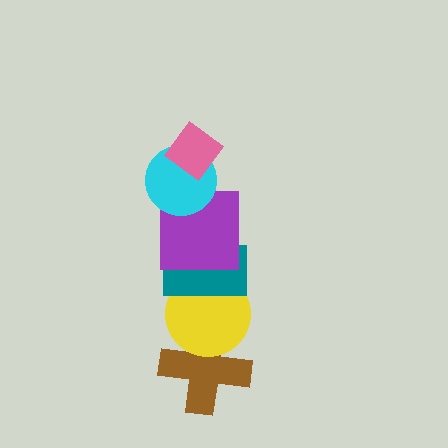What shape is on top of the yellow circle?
The teal rectangle is on top of the yellow circle.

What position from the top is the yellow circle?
The yellow circle is 5th from the top.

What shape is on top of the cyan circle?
The pink diamond is on top of the cyan circle.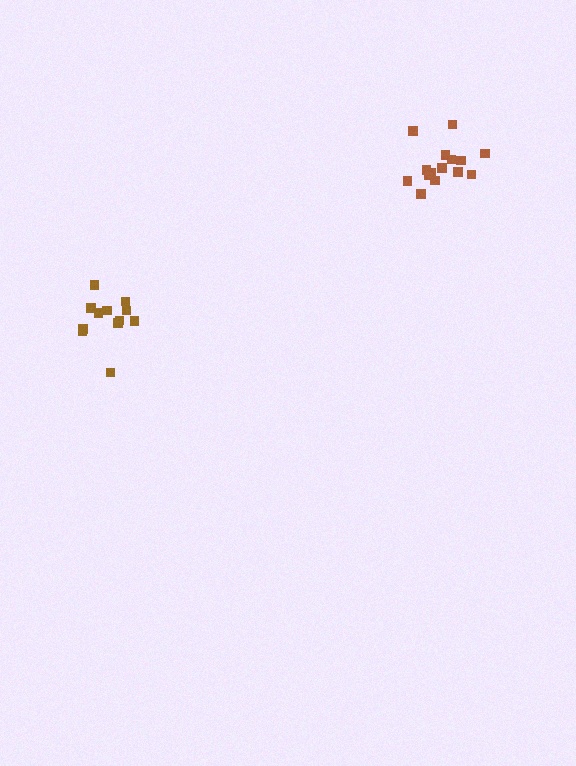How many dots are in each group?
Group 1: 12 dots, Group 2: 15 dots (27 total).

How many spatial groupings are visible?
There are 2 spatial groupings.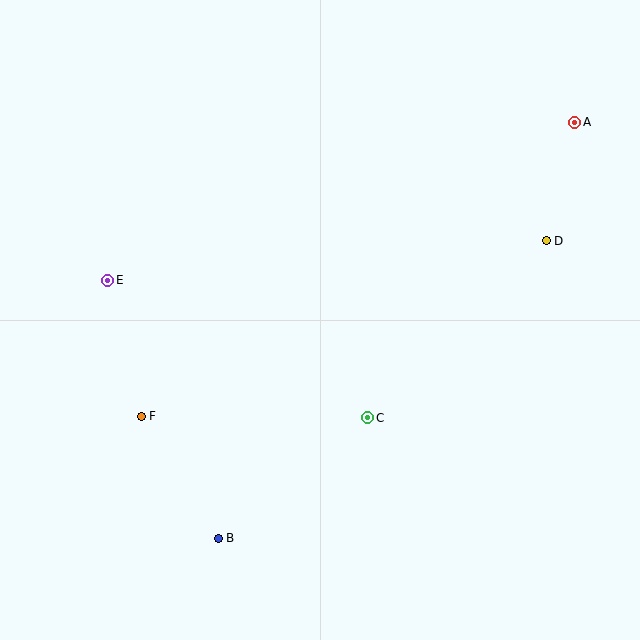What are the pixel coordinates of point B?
Point B is at (218, 538).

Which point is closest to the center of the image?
Point C at (368, 418) is closest to the center.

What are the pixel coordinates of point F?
Point F is at (141, 416).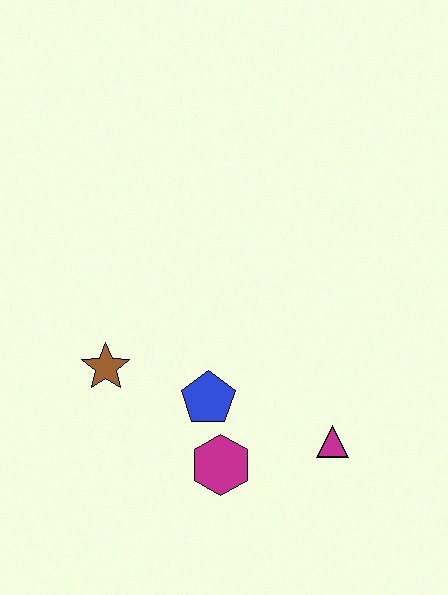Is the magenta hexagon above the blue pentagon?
No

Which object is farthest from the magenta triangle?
The brown star is farthest from the magenta triangle.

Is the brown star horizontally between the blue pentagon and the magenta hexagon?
No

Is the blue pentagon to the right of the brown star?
Yes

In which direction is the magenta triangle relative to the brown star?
The magenta triangle is to the right of the brown star.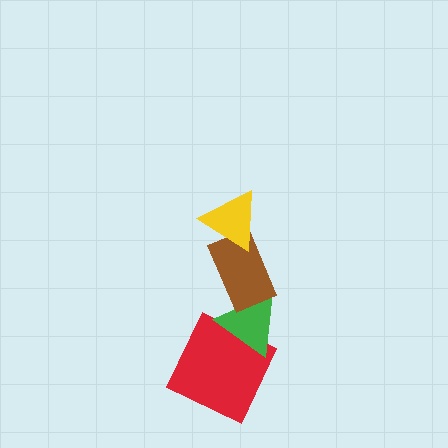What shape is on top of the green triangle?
The brown rectangle is on top of the green triangle.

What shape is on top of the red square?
The green triangle is on top of the red square.